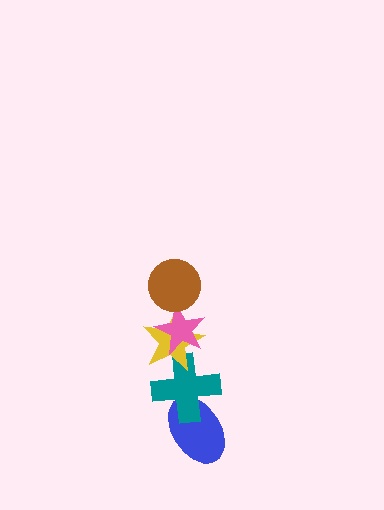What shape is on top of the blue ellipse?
The teal cross is on top of the blue ellipse.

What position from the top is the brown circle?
The brown circle is 1st from the top.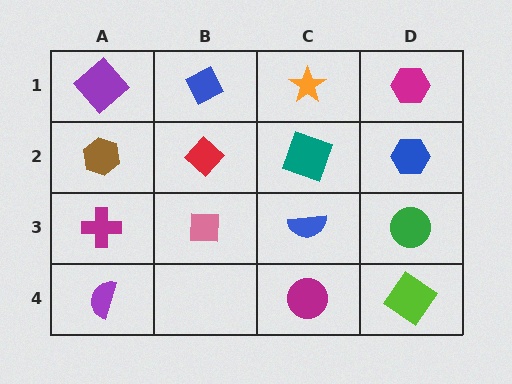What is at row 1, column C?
An orange star.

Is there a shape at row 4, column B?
No, that cell is empty.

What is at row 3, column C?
A blue semicircle.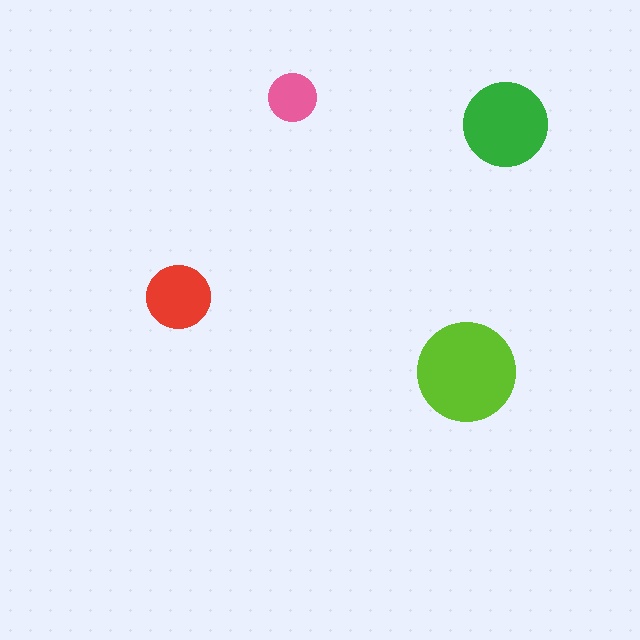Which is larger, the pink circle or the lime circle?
The lime one.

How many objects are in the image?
There are 4 objects in the image.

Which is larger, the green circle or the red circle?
The green one.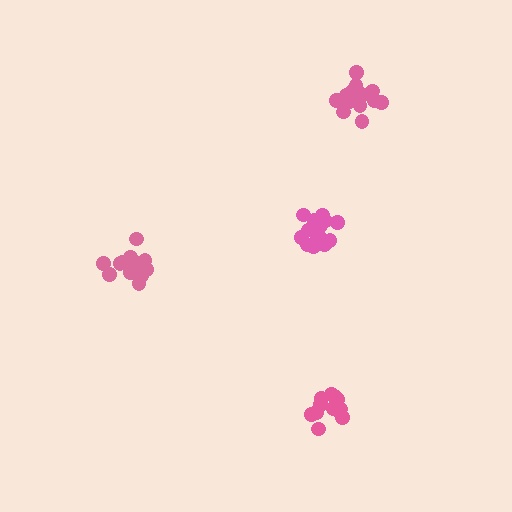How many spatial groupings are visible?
There are 4 spatial groupings.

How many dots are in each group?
Group 1: 15 dots, Group 2: 15 dots, Group 3: 15 dots, Group 4: 17 dots (62 total).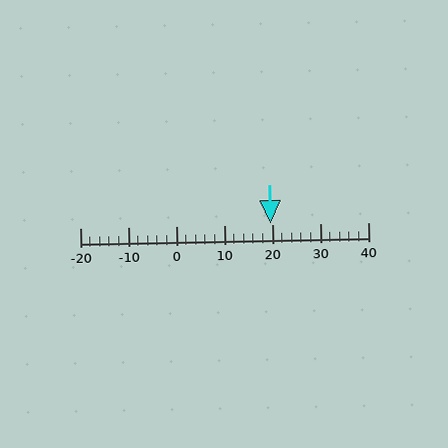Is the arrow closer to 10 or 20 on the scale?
The arrow is closer to 20.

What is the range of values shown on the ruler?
The ruler shows values from -20 to 40.